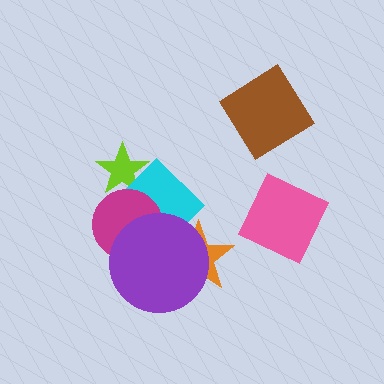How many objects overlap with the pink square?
0 objects overlap with the pink square.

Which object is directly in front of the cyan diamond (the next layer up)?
The magenta circle is directly in front of the cyan diamond.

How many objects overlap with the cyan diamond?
4 objects overlap with the cyan diamond.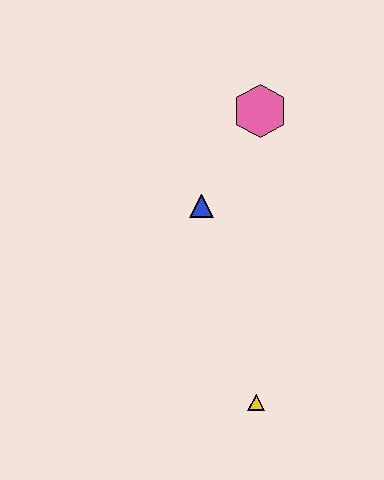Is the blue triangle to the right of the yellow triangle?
No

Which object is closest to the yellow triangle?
The blue triangle is closest to the yellow triangle.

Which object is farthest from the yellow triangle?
The pink hexagon is farthest from the yellow triangle.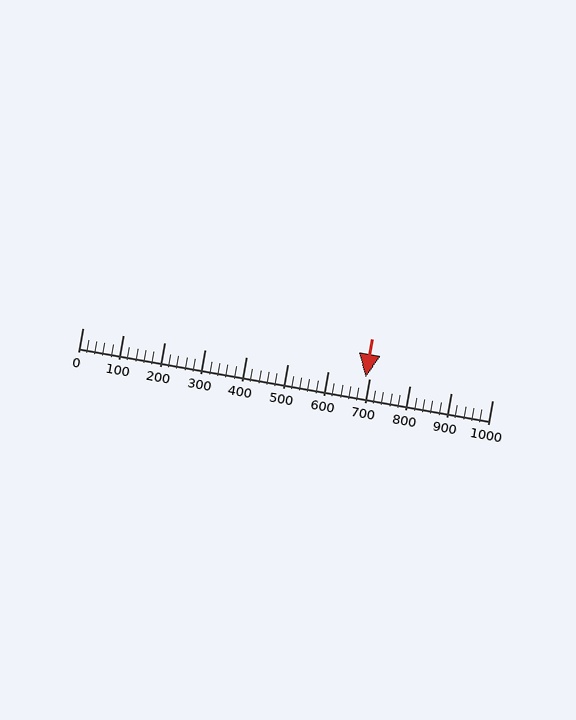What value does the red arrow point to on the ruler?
The red arrow points to approximately 691.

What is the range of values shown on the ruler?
The ruler shows values from 0 to 1000.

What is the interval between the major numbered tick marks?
The major tick marks are spaced 100 units apart.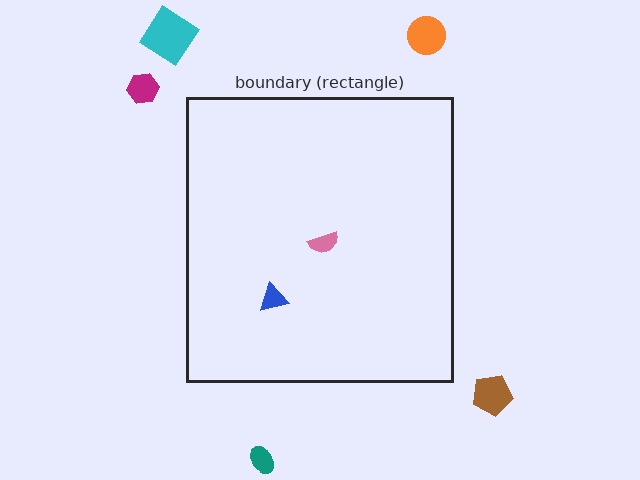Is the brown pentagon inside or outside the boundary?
Outside.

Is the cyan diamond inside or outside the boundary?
Outside.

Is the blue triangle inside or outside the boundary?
Inside.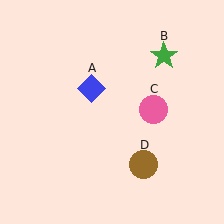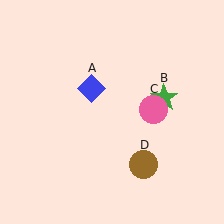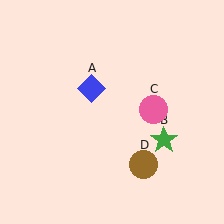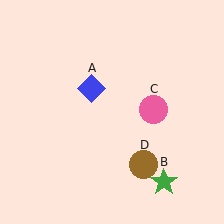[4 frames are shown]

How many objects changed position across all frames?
1 object changed position: green star (object B).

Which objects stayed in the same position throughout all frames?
Blue diamond (object A) and pink circle (object C) and brown circle (object D) remained stationary.